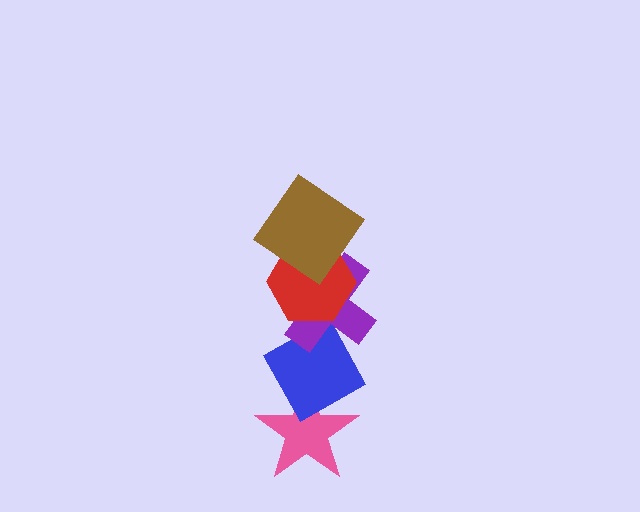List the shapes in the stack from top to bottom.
From top to bottom: the brown diamond, the red hexagon, the purple cross, the blue diamond, the pink star.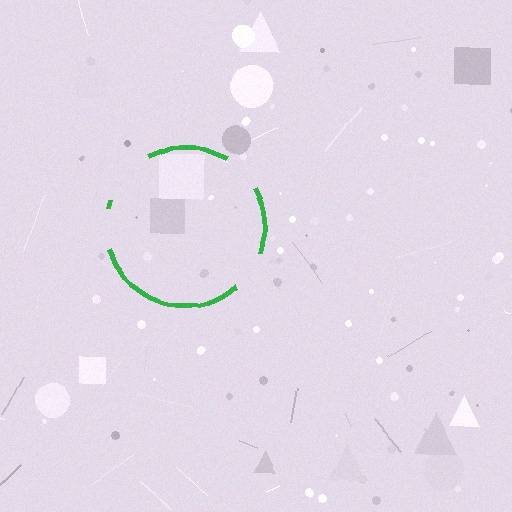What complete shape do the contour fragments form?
The contour fragments form a circle.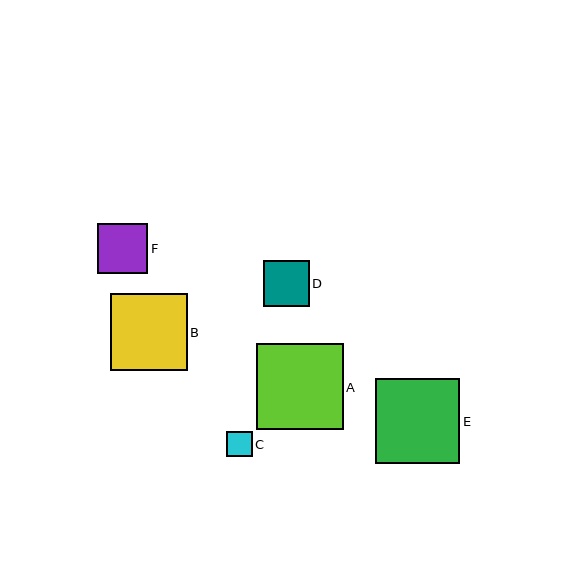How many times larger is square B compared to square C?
Square B is approximately 3.0 times the size of square C.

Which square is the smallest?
Square C is the smallest with a size of approximately 26 pixels.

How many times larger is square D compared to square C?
Square D is approximately 1.8 times the size of square C.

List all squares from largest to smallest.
From largest to smallest: A, E, B, F, D, C.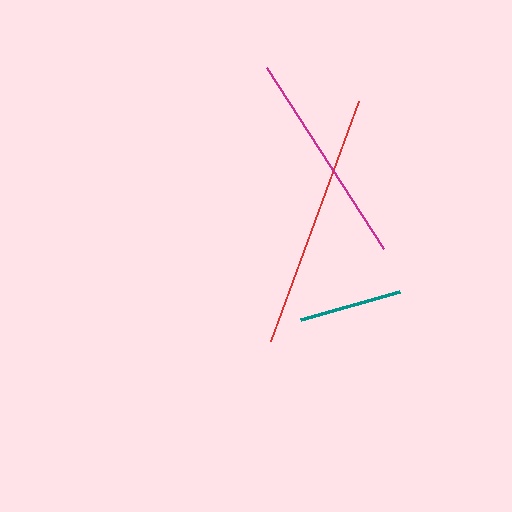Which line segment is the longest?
The red line is the longest at approximately 256 pixels.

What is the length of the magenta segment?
The magenta segment is approximately 215 pixels long.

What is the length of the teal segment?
The teal segment is approximately 103 pixels long.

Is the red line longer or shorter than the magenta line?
The red line is longer than the magenta line.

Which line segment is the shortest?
The teal line is the shortest at approximately 103 pixels.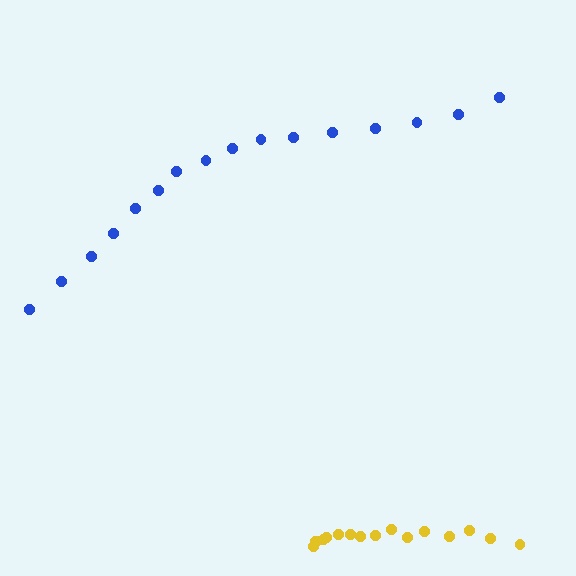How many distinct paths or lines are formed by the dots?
There are 2 distinct paths.